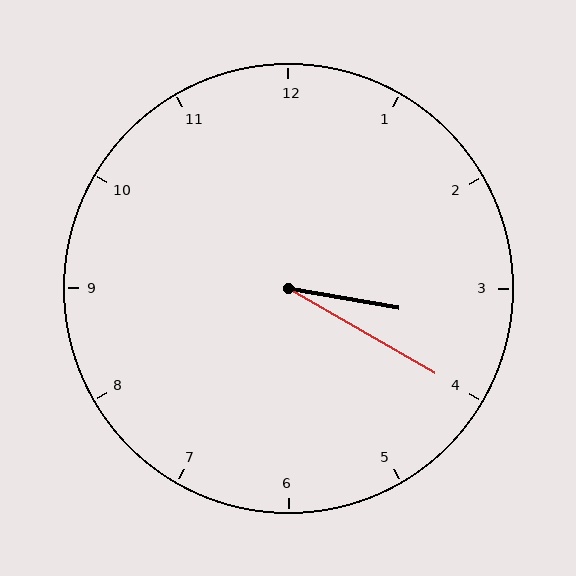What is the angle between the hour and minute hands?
Approximately 20 degrees.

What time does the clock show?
3:20.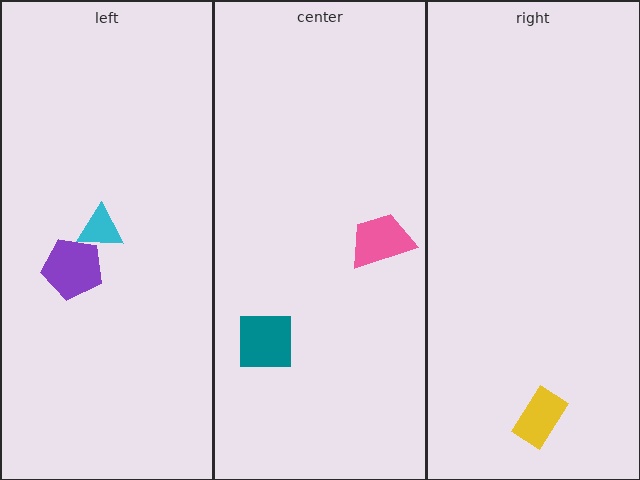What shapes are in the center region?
The teal square, the pink trapezoid.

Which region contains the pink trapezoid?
The center region.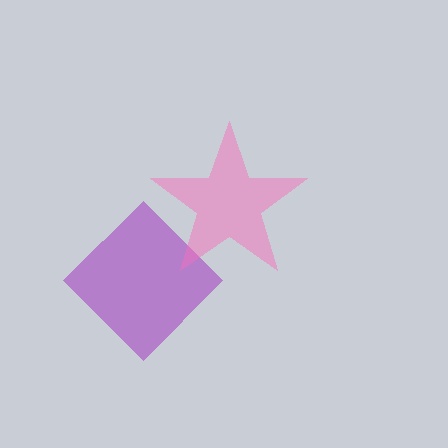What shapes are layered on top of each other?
The layered shapes are: a purple diamond, a pink star.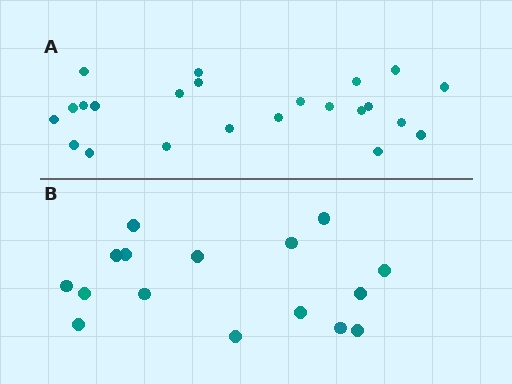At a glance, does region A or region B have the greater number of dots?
Region A (the top region) has more dots.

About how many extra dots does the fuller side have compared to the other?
Region A has roughly 8 or so more dots than region B.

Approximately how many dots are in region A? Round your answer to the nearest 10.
About 20 dots. (The exact count is 23, which rounds to 20.)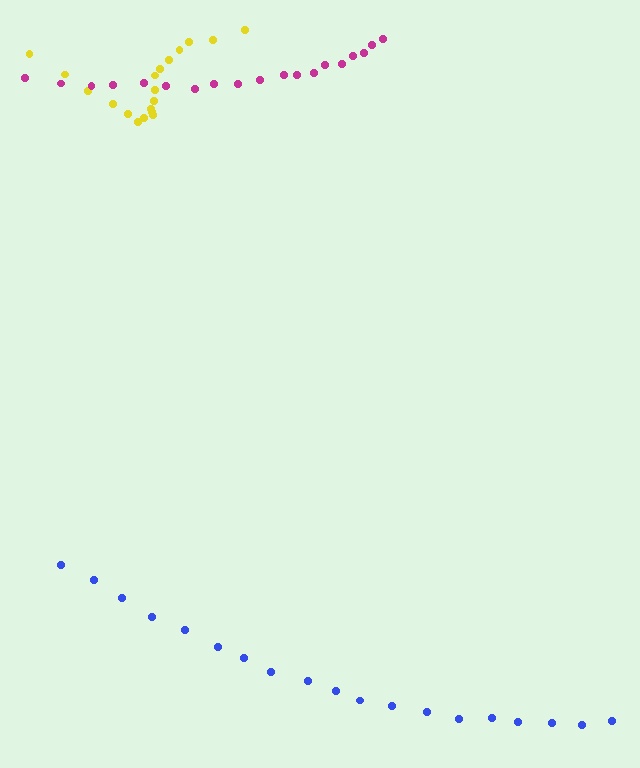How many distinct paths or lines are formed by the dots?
There are 3 distinct paths.